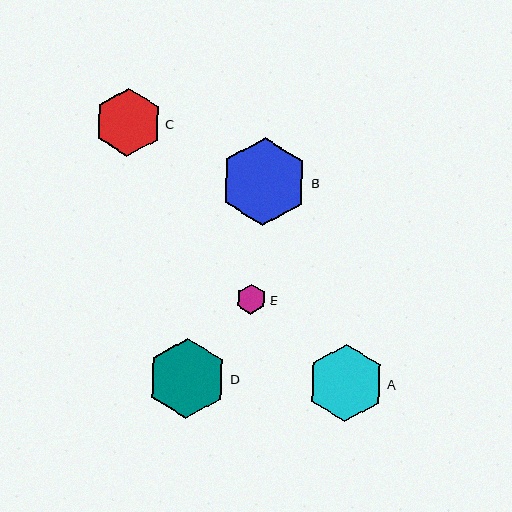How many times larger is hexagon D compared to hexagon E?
Hexagon D is approximately 2.7 times the size of hexagon E.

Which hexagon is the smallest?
Hexagon E is the smallest with a size of approximately 30 pixels.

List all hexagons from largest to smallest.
From largest to smallest: B, D, A, C, E.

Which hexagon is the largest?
Hexagon B is the largest with a size of approximately 88 pixels.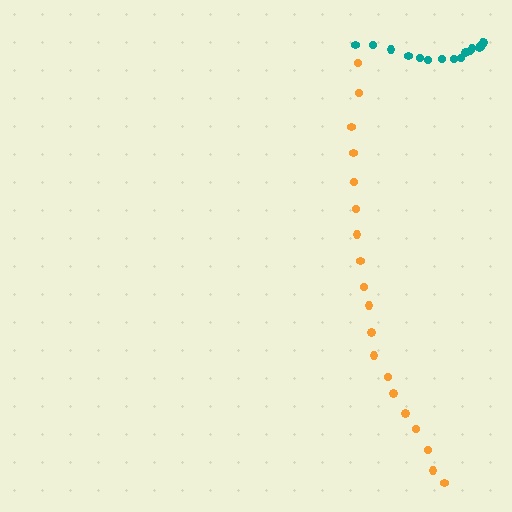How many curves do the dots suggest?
There are 2 distinct paths.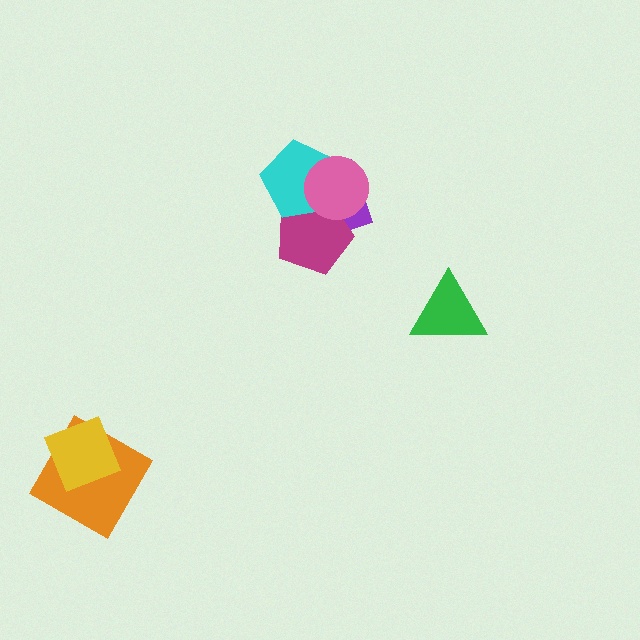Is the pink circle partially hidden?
No, no other shape covers it.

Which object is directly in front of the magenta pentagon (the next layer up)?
The cyan pentagon is directly in front of the magenta pentagon.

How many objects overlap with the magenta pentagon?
3 objects overlap with the magenta pentagon.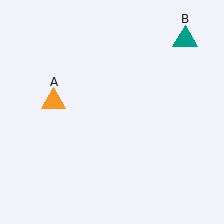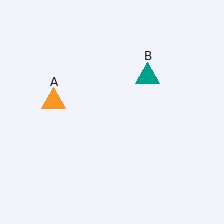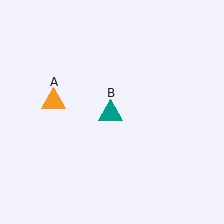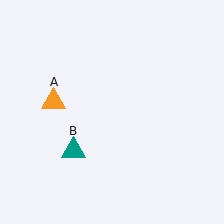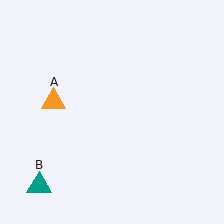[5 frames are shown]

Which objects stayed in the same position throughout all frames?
Orange triangle (object A) remained stationary.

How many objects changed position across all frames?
1 object changed position: teal triangle (object B).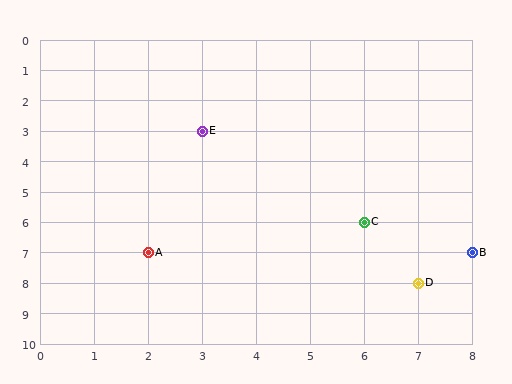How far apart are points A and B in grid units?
Points A and B are 6 columns apart.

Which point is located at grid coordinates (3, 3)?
Point E is at (3, 3).